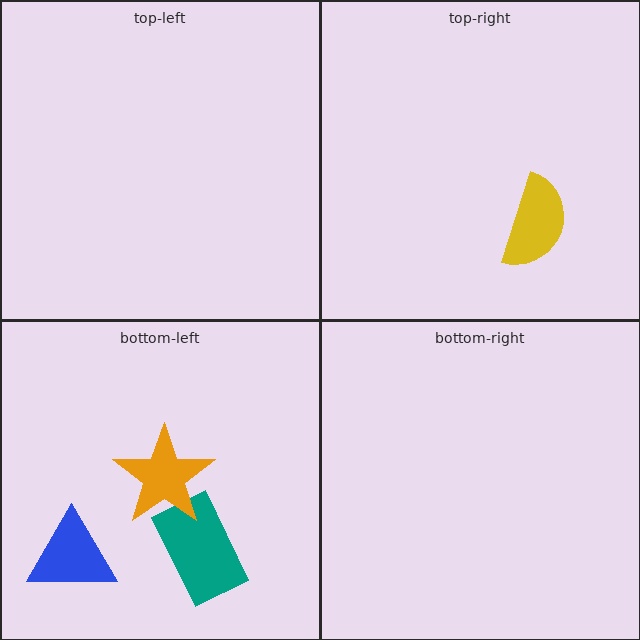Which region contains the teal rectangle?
The bottom-left region.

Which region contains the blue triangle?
The bottom-left region.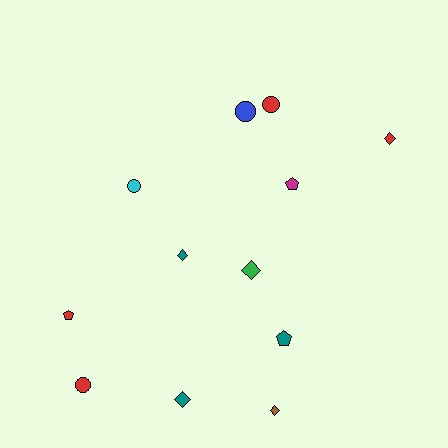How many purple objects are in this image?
There are no purple objects.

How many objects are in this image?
There are 12 objects.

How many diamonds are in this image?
There are 5 diamonds.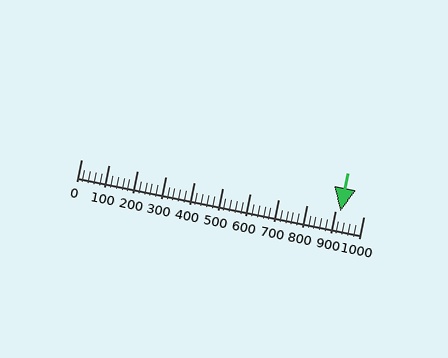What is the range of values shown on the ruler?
The ruler shows values from 0 to 1000.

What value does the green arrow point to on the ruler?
The green arrow points to approximately 919.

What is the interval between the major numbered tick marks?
The major tick marks are spaced 100 units apart.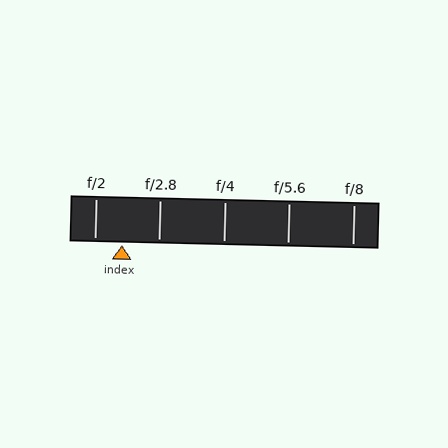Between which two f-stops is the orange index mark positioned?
The index mark is between f/2 and f/2.8.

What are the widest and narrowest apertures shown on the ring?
The widest aperture shown is f/2 and the narrowest is f/8.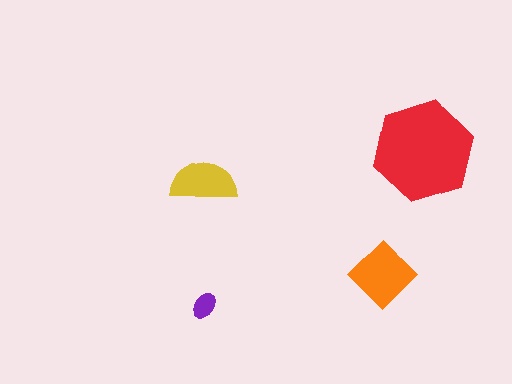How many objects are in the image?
There are 4 objects in the image.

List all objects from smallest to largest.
The purple ellipse, the yellow semicircle, the orange diamond, the red hexagon.